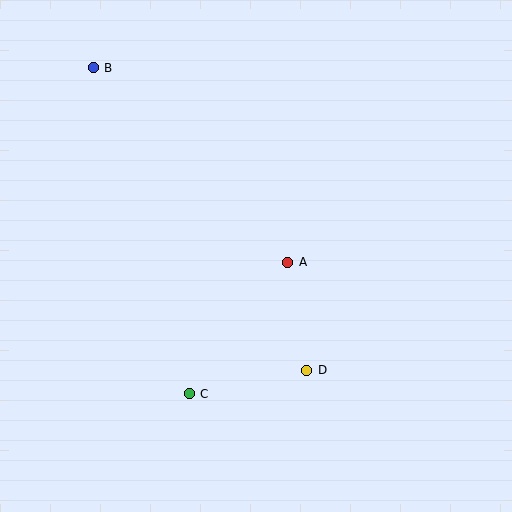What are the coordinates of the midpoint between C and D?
The midpoint between C and D is at (248, 382).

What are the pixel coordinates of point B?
Point B is at (93, 68).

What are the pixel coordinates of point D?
Point D is at (307, 370).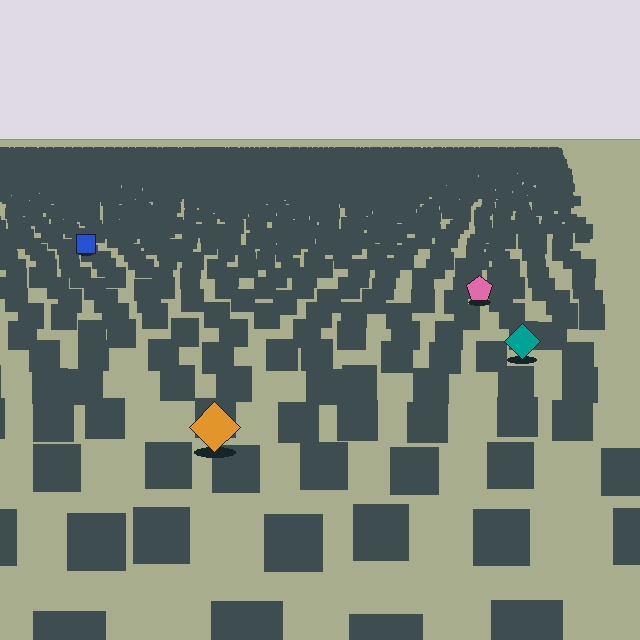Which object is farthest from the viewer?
The blue square is farthest from the viewer. It appears smaller and the ground texture around it is denser.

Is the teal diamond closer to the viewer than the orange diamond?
No. The orange diamond is closer — you can tell from the texture gradient: the ground texture is coarser near it.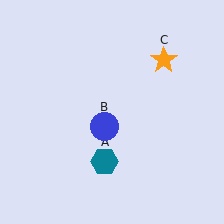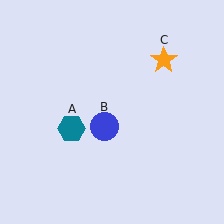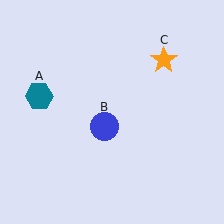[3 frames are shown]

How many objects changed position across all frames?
1 object changed position: teal hexagon (object A).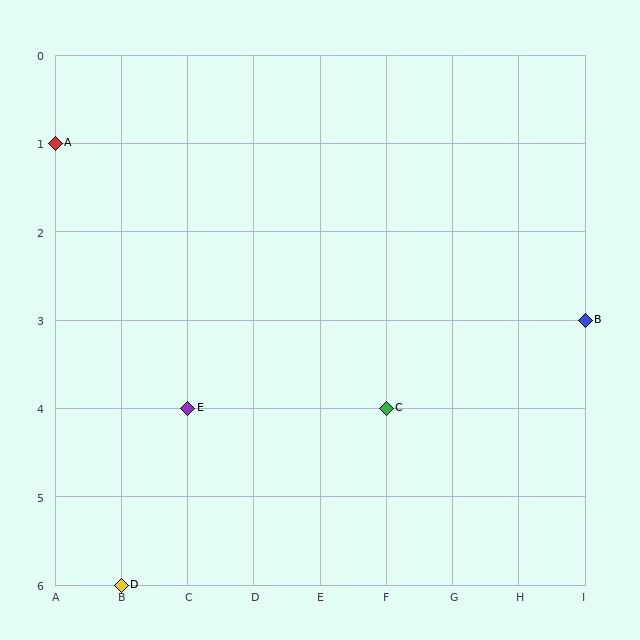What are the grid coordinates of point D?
Point D is at grid coordinates (B, 6).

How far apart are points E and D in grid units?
Points E and D are 1 column and 2 rows apart (about 2.2 grid units diagonally).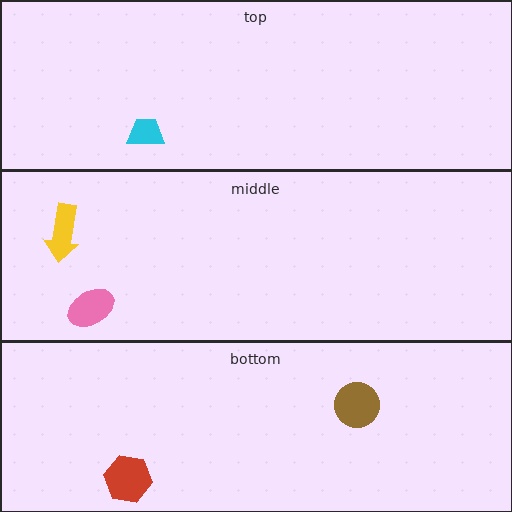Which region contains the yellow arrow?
The middle region.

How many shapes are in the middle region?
2.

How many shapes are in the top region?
1.